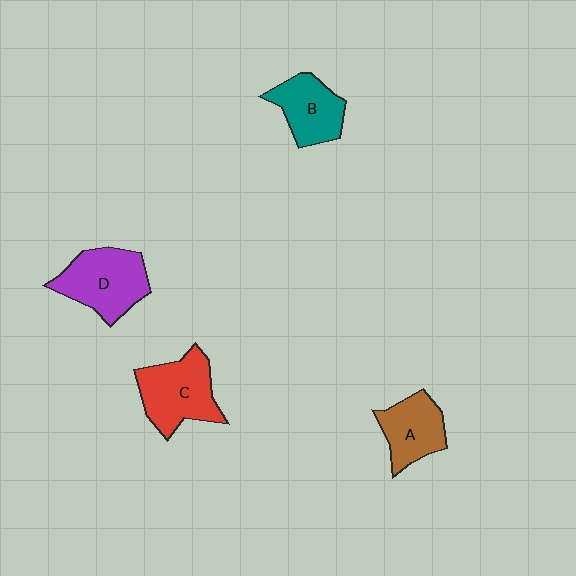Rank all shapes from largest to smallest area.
From largest to smallest: D (purple), C (red), B (teal), A (brown).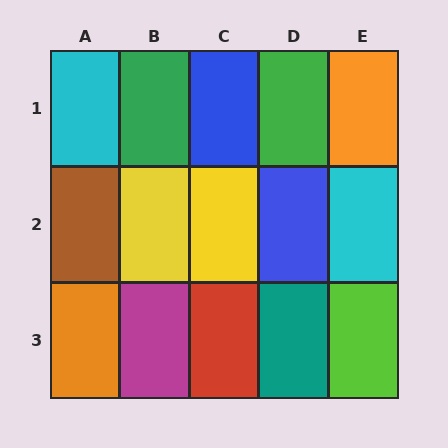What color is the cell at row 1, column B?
Green.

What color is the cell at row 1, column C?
Blue.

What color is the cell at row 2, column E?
Cyan.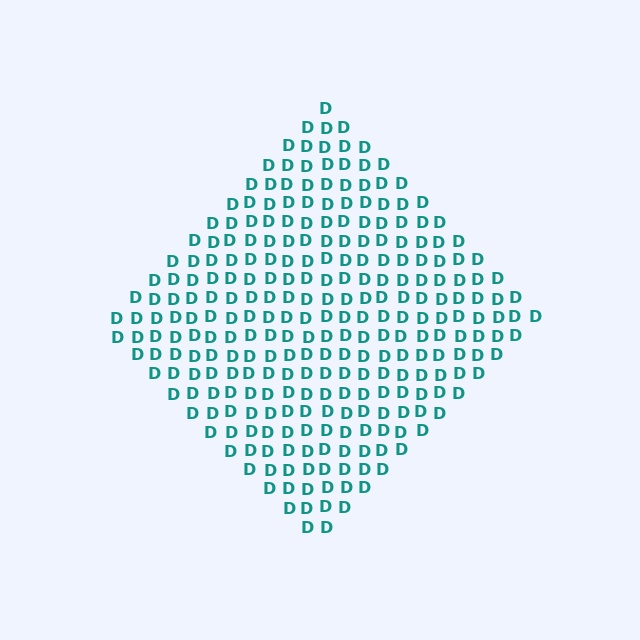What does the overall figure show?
The overall figure shows a diamond.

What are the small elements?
The small elements are letter D's.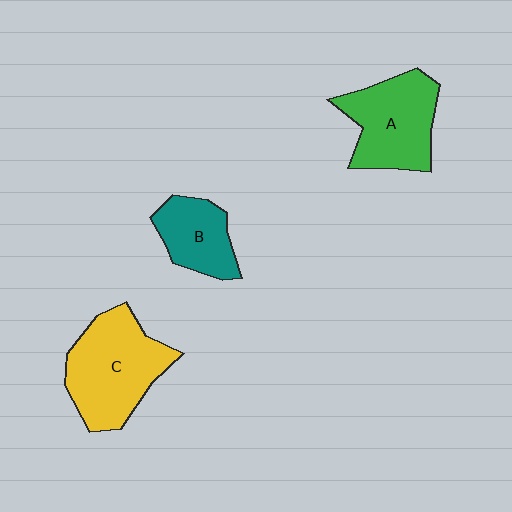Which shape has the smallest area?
Shape B (teal).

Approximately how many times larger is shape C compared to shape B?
Approximately 1.7 times.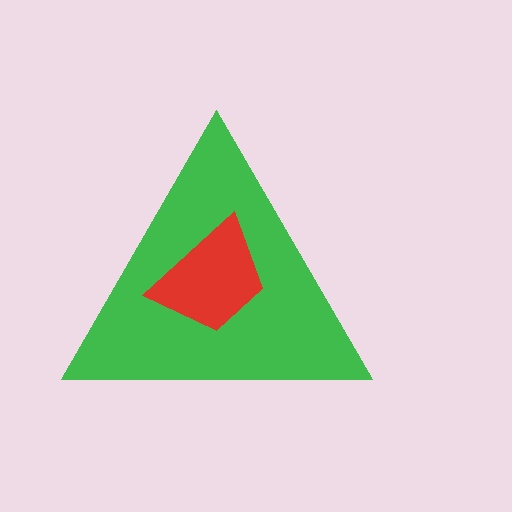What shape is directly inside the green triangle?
The red trapezoid.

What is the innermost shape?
The red trapezoid.